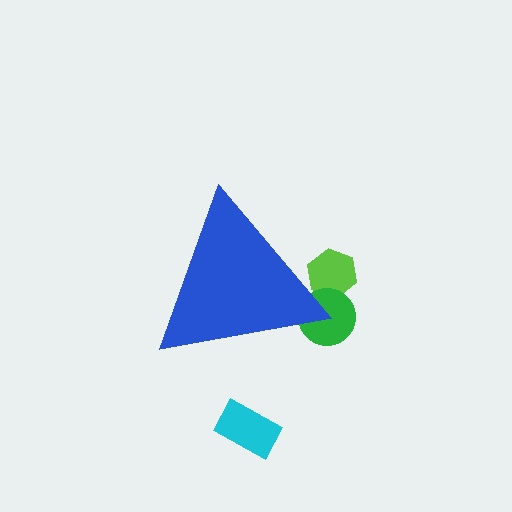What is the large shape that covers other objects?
A blue triangle.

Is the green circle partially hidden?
Yes, the green circle is partially hidden behind the blue triangle.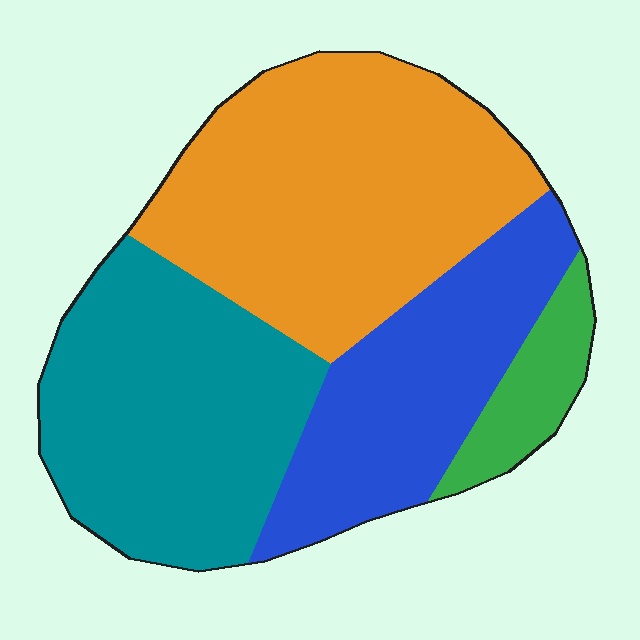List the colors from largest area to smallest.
From largest to smallest: orange, teal, blue, green.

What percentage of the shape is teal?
Teal takes up about one third (1/3) of the shape.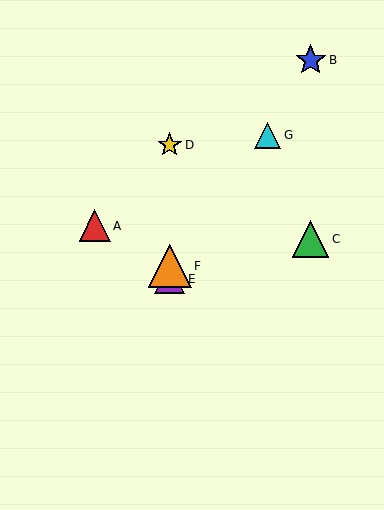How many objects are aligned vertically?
3 objects (D, E, F) are aligned vertically.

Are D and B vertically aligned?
No, D is at x≈170 and B is at x≈311.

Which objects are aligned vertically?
Objects D, E, F are aligned vertically.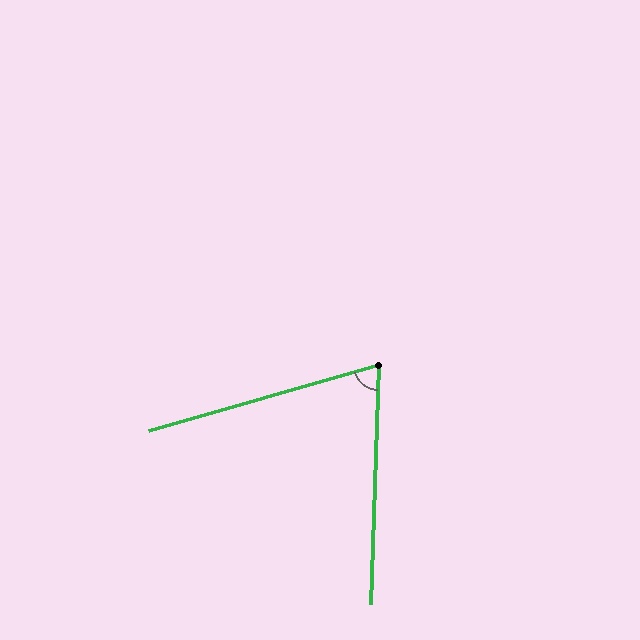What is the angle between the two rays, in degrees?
Approximately 72 degrees.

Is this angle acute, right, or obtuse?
It is acute.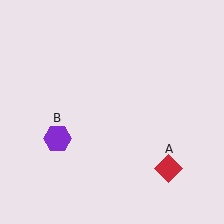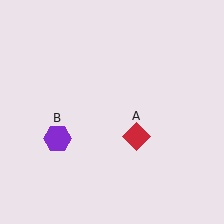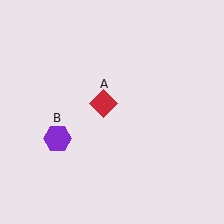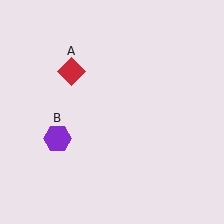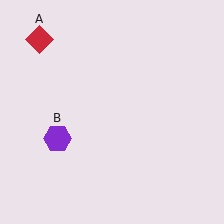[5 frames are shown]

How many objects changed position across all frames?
1 object changed position: red diamond (object A).